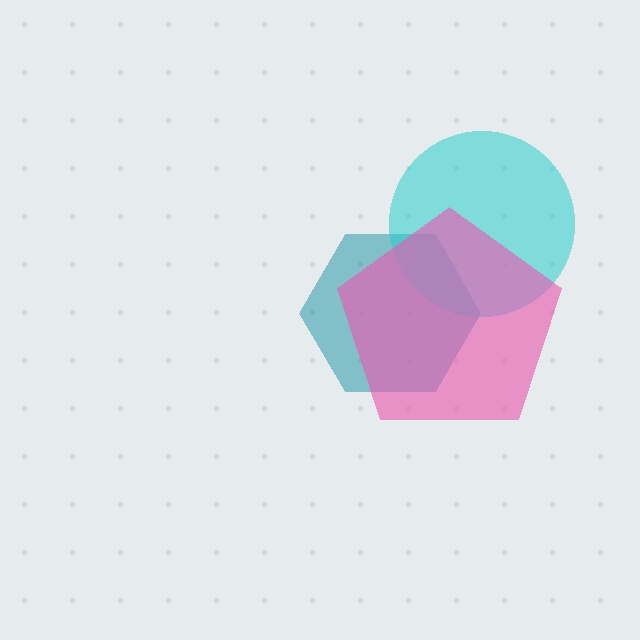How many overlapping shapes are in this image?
There are 3 overlapping shapes in the image.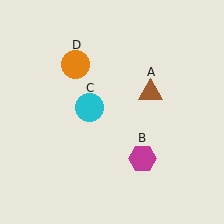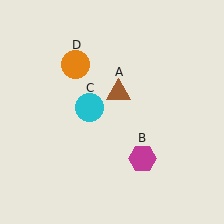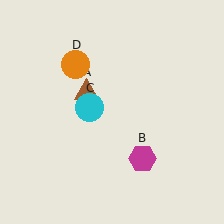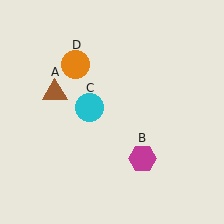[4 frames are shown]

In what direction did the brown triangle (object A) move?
The brown triangle (object A) moved left.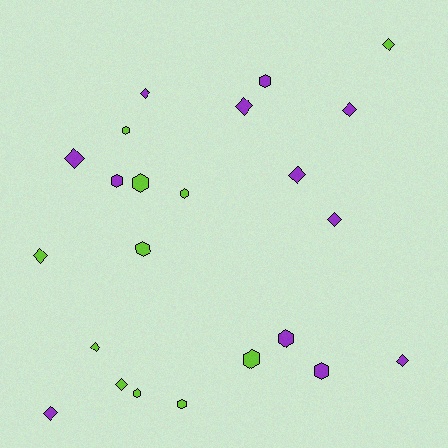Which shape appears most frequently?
Diamond, with 12 objects.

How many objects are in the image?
There are 23 objects.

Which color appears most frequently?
Purple, with 12 objects.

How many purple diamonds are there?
There are 8 purple diamonds.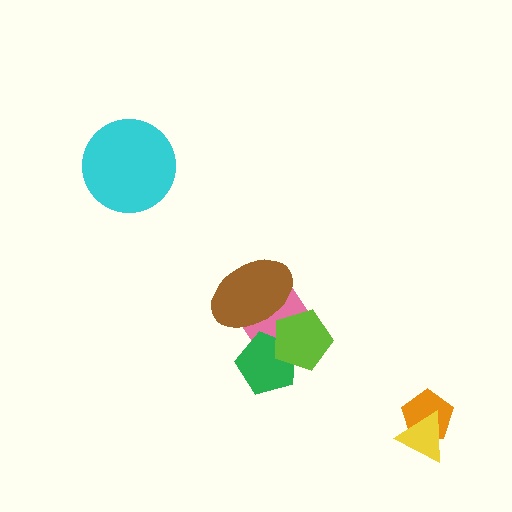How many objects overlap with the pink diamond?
3 objects overlap with the pink diamond.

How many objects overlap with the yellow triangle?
1 object overlaps with the yellow triangle.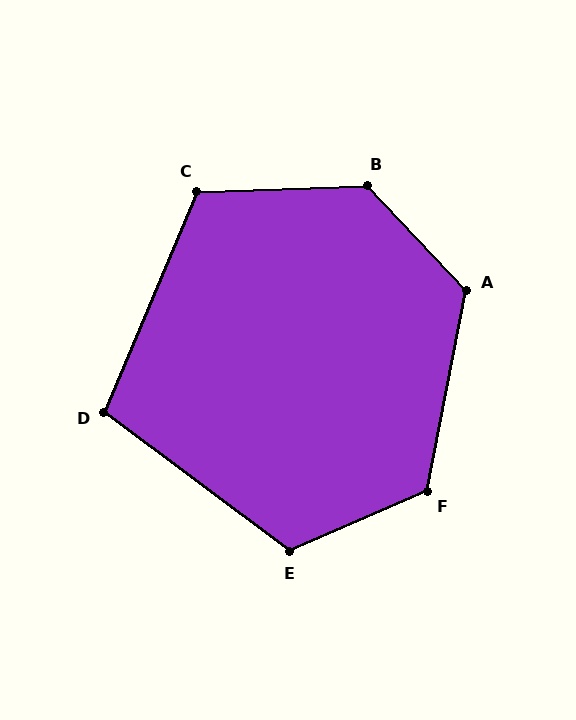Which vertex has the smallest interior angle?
D, at approximately 104 degrees.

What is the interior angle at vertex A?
Approximately 125 degrees (obtuse).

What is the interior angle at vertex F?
Approximately 125 degrees (obtuse).